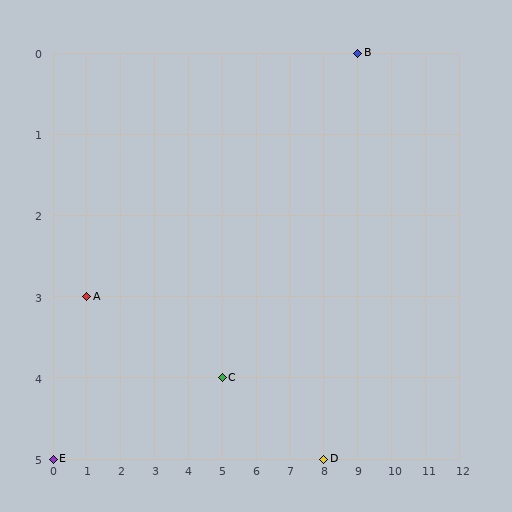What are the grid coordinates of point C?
Point C is at grid coordinates (5, 4).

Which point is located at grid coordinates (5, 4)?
Point C is at (5, 4).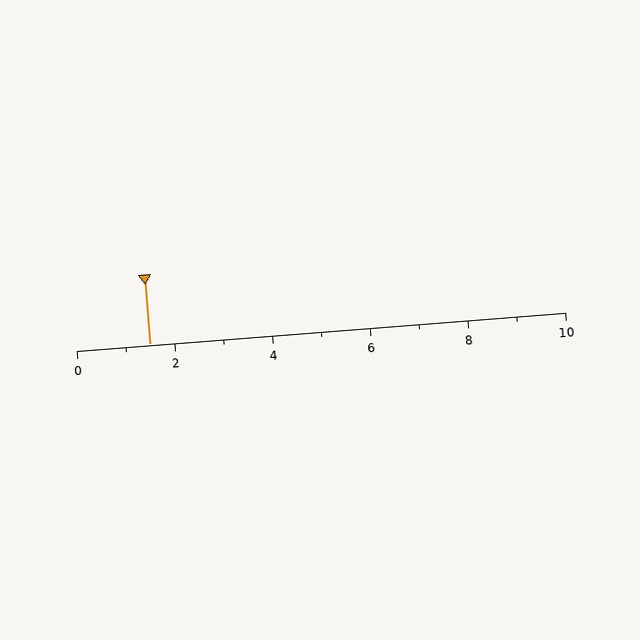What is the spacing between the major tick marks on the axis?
The major ticks are spaced 2 apart.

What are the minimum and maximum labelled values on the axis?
The axis runs from 0 to 10.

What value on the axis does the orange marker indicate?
The marker indicates approximately 1.5.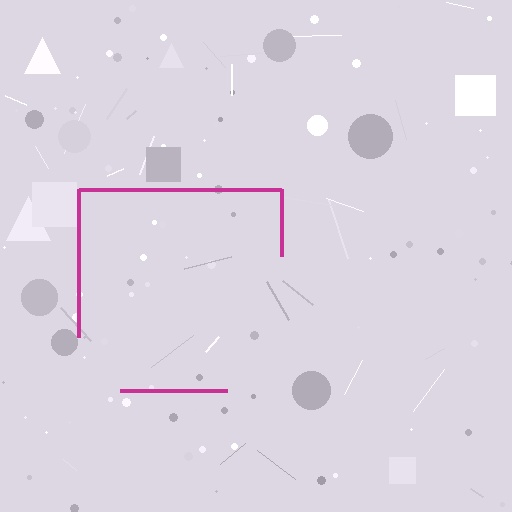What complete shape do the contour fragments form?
The contour fragments form a square.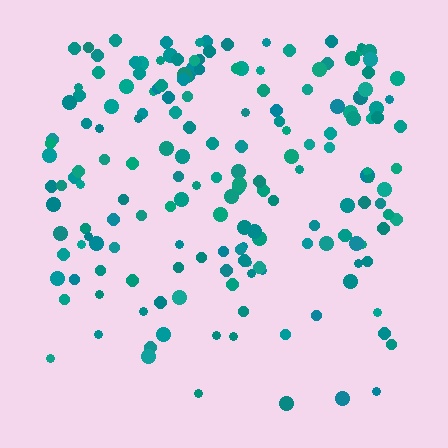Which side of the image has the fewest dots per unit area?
The bottom.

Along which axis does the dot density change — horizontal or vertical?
Vertical.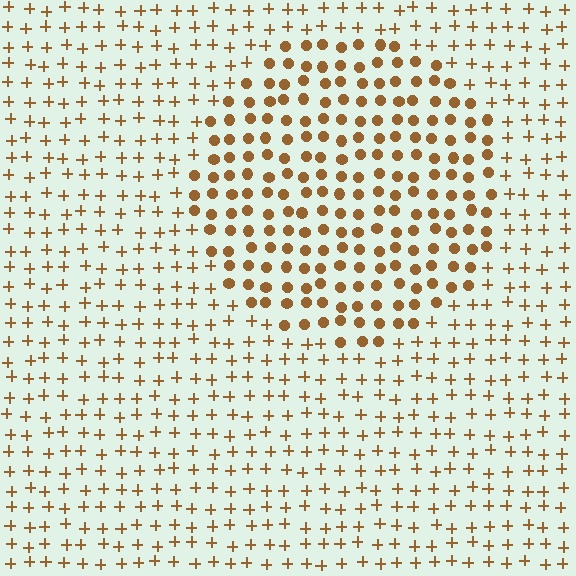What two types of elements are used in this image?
The image uses circles inside the circle region and plus signs outside it.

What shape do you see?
I see a circle.